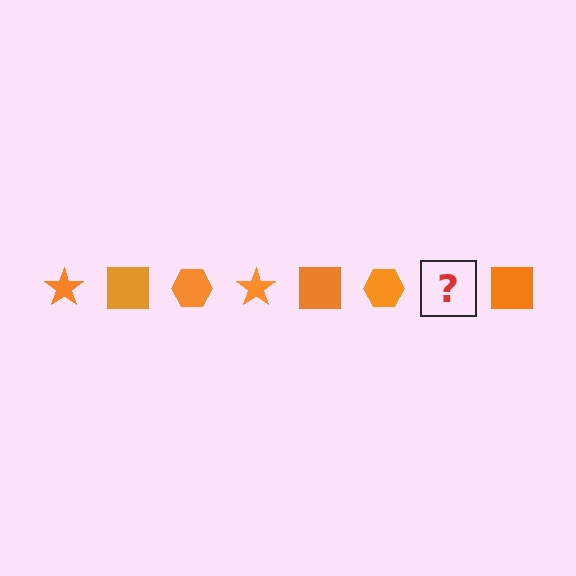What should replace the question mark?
The question mark should be replaced with an orange star.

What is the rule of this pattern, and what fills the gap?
The rule is that the pattern cycles through star, square, hexagon shapes in orange. The gap should be filled with an orange star.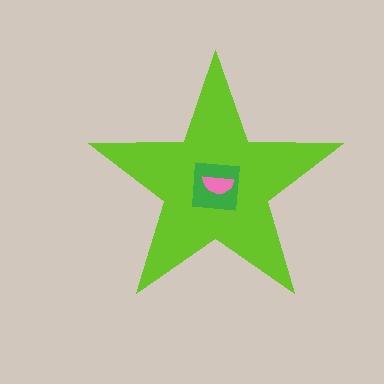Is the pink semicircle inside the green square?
Yes.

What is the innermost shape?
The pink semicircle.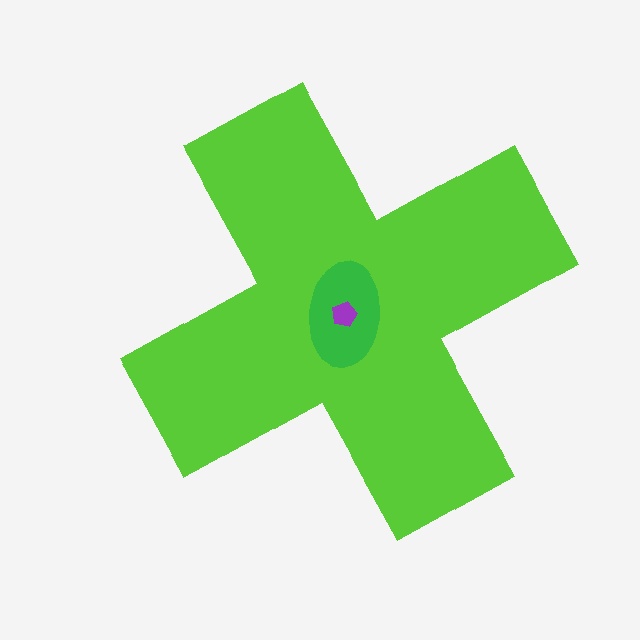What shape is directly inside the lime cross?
The green ellipse.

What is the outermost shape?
The lime cross.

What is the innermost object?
The purple pentagon.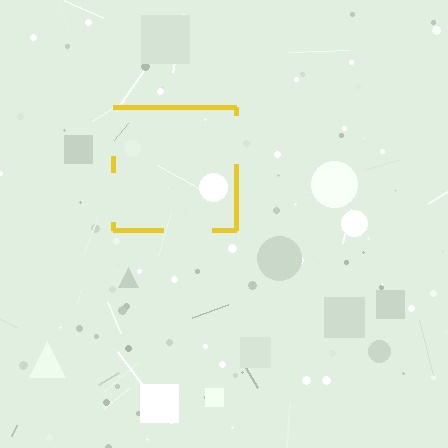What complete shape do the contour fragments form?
The contour fragments form a square.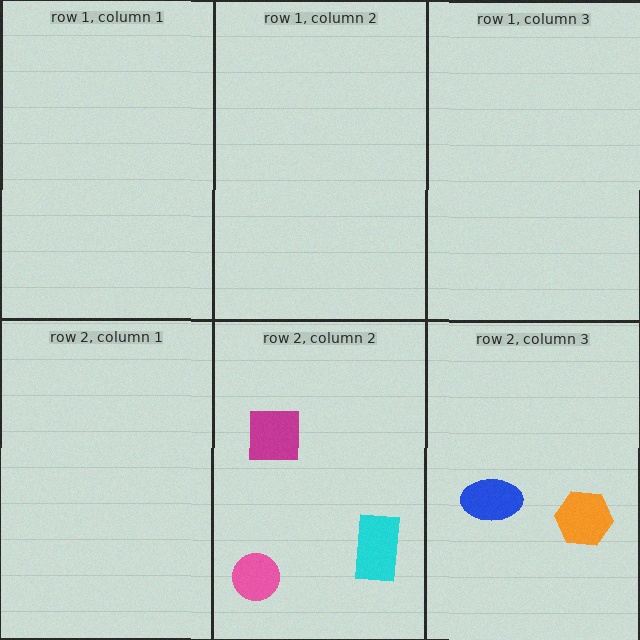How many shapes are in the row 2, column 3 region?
2.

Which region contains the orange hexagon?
The row 2, column 3 region.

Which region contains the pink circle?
The row 2, column 2 region.